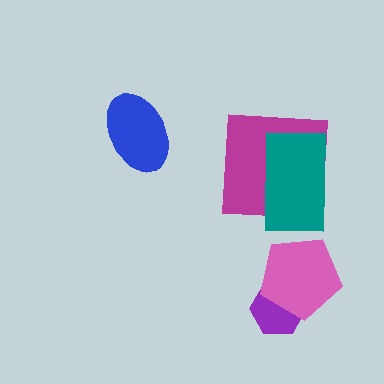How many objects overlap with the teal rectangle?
1 object overlaps with the teal rectangle.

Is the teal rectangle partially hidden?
No, no other shape covers it.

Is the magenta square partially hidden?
Yes, it is partially covered by another shape.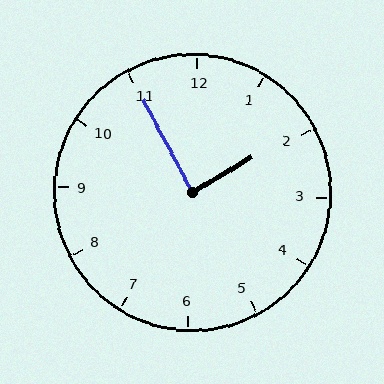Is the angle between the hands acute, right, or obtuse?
It is right.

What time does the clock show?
1:55.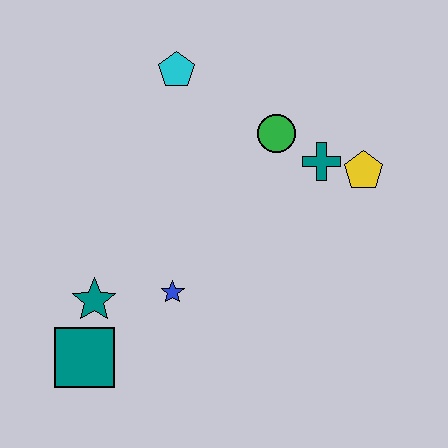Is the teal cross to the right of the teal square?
Yes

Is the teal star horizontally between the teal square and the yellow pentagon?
Yes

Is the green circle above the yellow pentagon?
Yes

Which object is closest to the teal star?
The teal square is closest to the teal star.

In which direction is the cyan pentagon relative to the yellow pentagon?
The cyan pentagon is to the left of the yellow pentagon.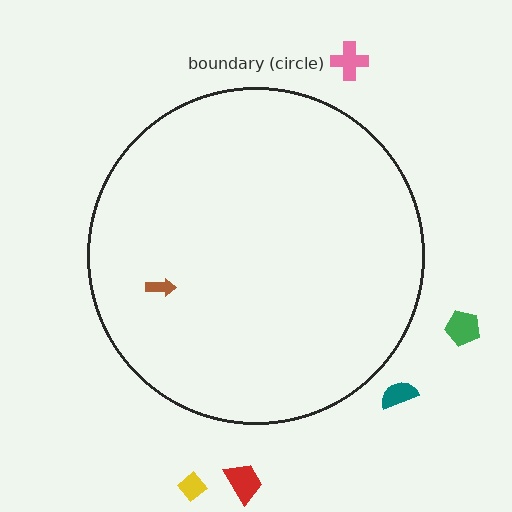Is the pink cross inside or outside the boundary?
Outside.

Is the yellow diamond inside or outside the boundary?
Outside.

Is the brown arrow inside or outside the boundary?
Inside.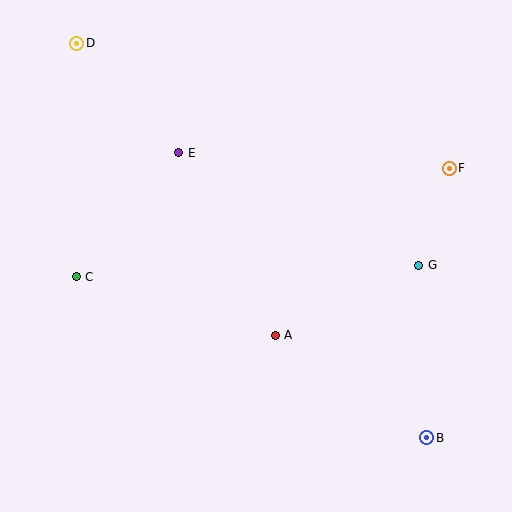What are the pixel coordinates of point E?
Point E is at (179, 153).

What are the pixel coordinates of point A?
Point A is at (275, 335).